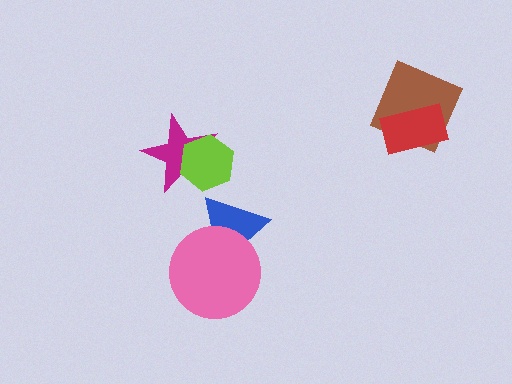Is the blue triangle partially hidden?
Yes, it is partially covered by another shape.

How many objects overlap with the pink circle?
1 object overlaps with the pink circle.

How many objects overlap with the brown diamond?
1 object overlaps with the brown diamond.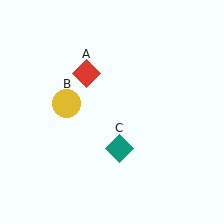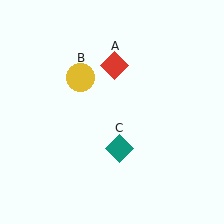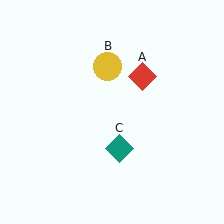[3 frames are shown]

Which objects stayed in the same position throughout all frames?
Teal diamond (object C) remained stationary.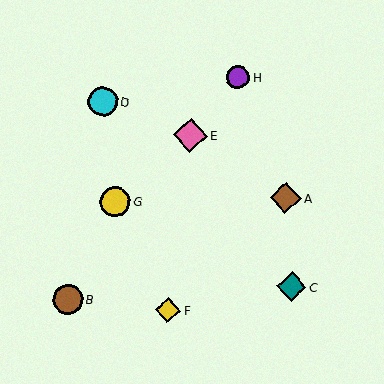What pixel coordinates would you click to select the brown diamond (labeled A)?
Click at (286, 198) to select the brown diamond A.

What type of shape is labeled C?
Shape C is a teal diamond.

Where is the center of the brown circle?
The center of the brown circle is at (68, 299).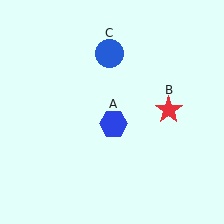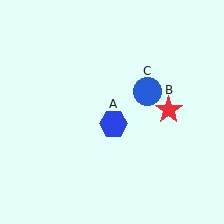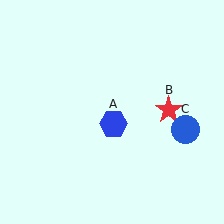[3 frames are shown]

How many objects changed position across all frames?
1 object changed position: blue circle (object C).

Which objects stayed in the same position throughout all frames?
Blue hexagon (object A) and red star (object B) remained stationary.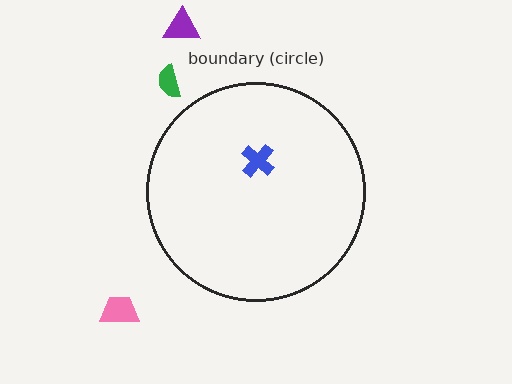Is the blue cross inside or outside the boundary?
Inside.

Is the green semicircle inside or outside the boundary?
Outside.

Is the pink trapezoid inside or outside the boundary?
Outside.